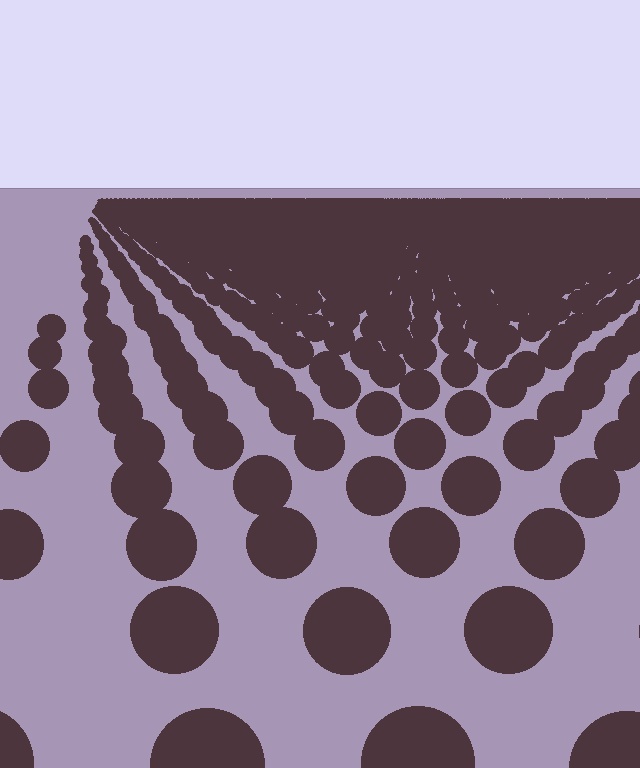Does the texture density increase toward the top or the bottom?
Density increases toward the top.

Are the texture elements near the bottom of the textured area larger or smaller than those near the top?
Larger. Near the bottom, elements are closer to the viewer and appear at a bigger on-screen size.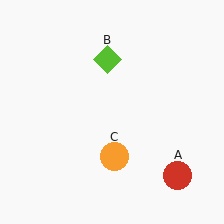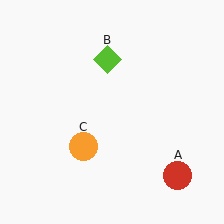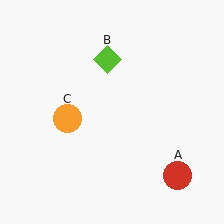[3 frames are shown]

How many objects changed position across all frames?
1 object changed position: orange circle (object C).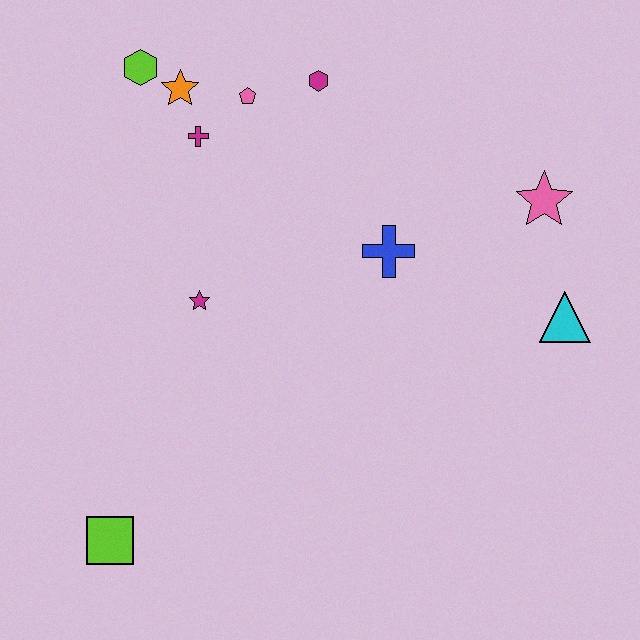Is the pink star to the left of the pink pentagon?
No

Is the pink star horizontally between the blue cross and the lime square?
No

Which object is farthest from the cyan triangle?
The lime square is farthest from the cyan triangle.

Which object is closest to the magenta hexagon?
The pink pentagon is closest to the magenta hexagon.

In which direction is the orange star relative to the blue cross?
The orange star is to the left of the blue cross.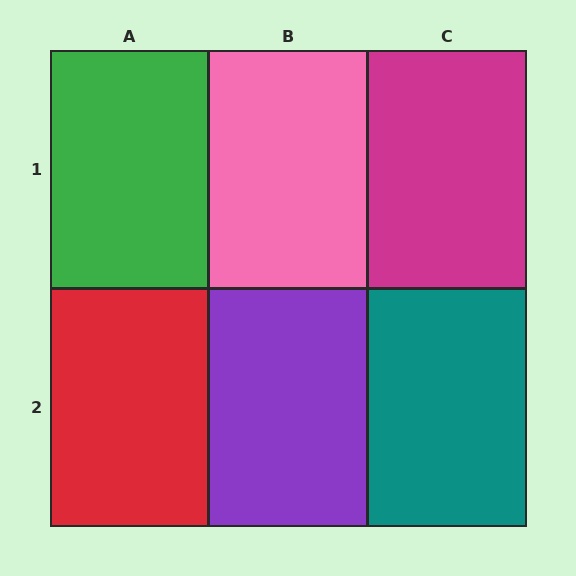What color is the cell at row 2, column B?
Purple.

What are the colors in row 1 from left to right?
Green, pink, magenta.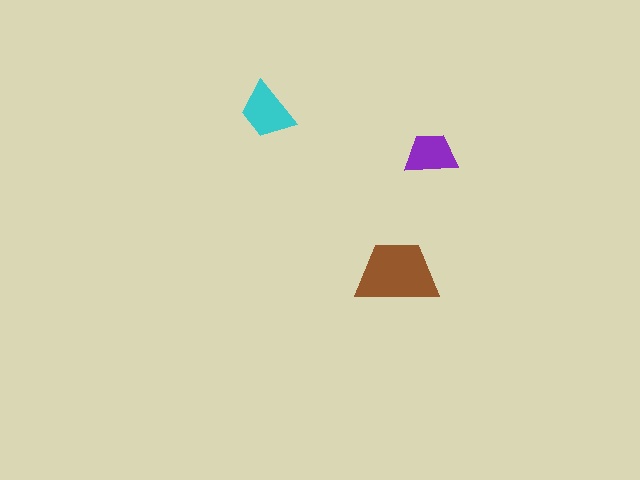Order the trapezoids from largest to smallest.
the brown one, the cyan one, the purple one.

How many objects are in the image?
There are 3 objects in the image.